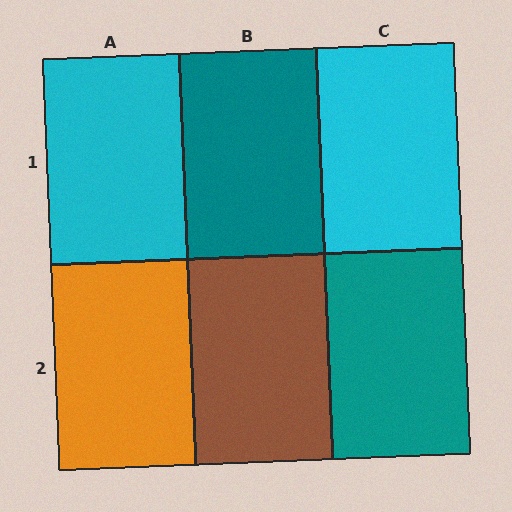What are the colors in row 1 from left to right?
Cyan, teal, cyan.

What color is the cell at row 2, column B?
Brown.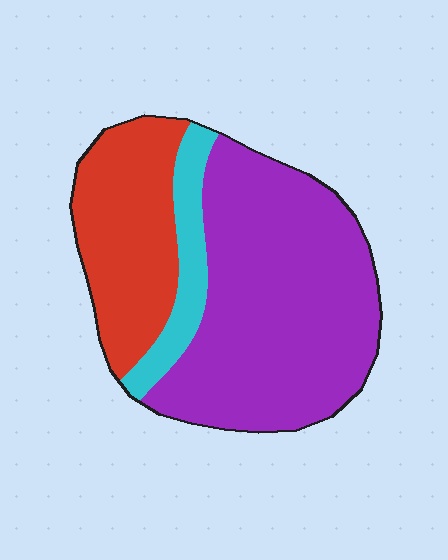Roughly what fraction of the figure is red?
Red takes up about one quarter (1/4) of the figure.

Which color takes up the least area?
Cyan, at roughly 10%.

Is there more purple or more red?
Purple.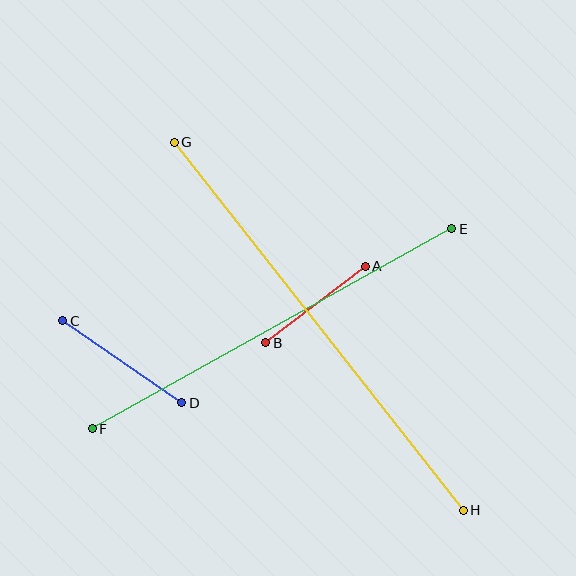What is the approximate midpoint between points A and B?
The midpoint is at approximately (316, 305) pixels.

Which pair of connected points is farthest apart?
Points G and H are farthest apart.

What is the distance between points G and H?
The distance is approximately 468 pixels.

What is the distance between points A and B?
The distance is approximately 125 pixels.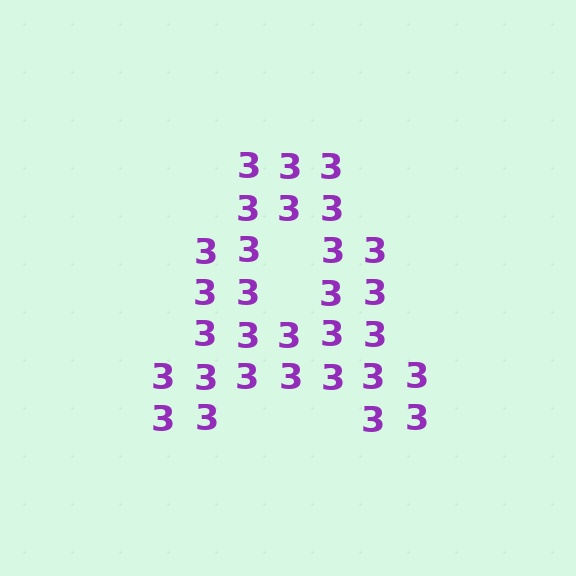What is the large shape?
The large shape is the letter A.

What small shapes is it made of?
It is made of small digit 3's.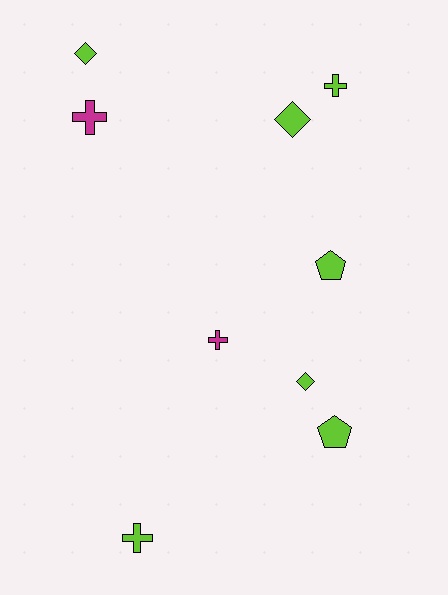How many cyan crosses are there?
There are no cyan crosses.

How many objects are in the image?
There are 9 objects.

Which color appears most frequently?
Lime, with 7 objects.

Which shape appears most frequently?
Cross, with 4 objects.